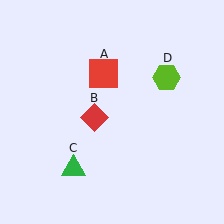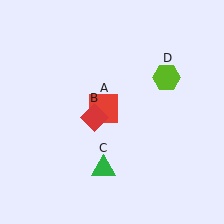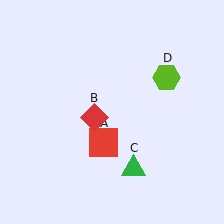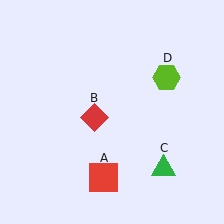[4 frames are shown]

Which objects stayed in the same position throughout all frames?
Red diamond (object B) and lime hexagon (object D) remained stationary.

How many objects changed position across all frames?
2 objects changed position: red square (object A), green triangle (object C).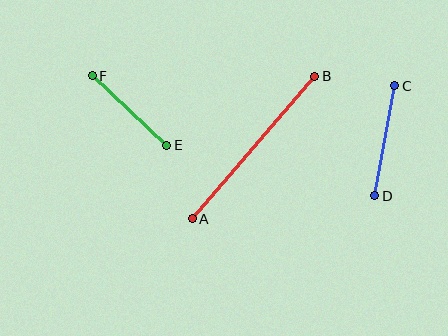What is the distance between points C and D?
The distance is approximately 111 pixels.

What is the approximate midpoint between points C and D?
The midpoint is at approximately (385, 141) pixels.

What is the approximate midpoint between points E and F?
The midpoint is at approximately (129, 111) pixels.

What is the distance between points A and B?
The distance is approximately 188 pixels.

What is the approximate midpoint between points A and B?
The midpoint is at approximately (254, 148) pixels.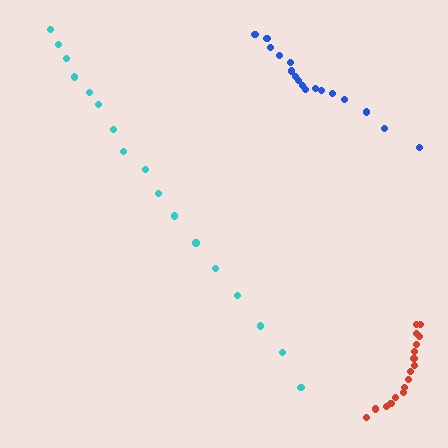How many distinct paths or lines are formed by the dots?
There are 3 distinct paths.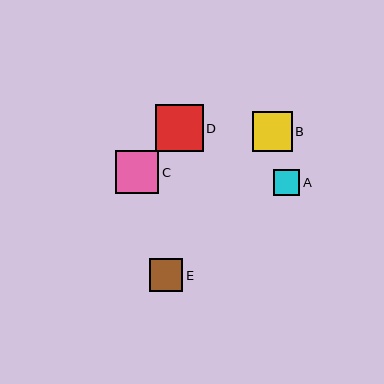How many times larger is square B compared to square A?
Square B is approximately 1.5 times the size of square A.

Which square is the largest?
Square D is the largest with a size of approximately 47 pixels.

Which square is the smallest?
Square A is the smallest with a size of approximately 26 pixels.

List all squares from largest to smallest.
From largest to smallest: D, C, B, E, A.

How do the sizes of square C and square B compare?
Square C and square B are approximately the same size.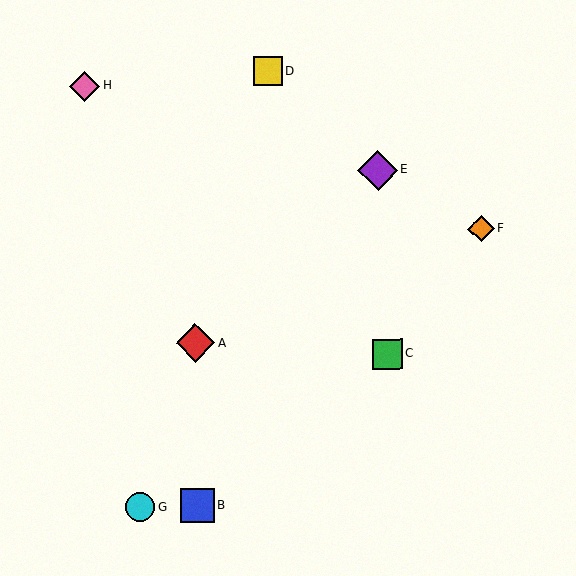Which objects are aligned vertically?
Objects A, B are aligned vertically.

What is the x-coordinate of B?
Object B is at x≈198.